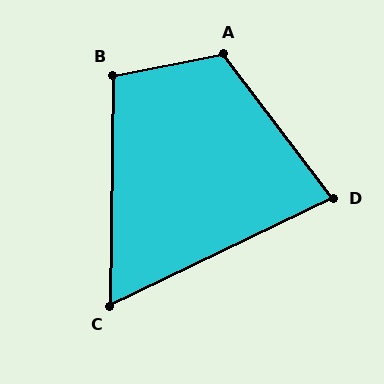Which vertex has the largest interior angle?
A, at approximately 117 degrees.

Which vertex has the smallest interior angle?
C, at approximately 63 degrees.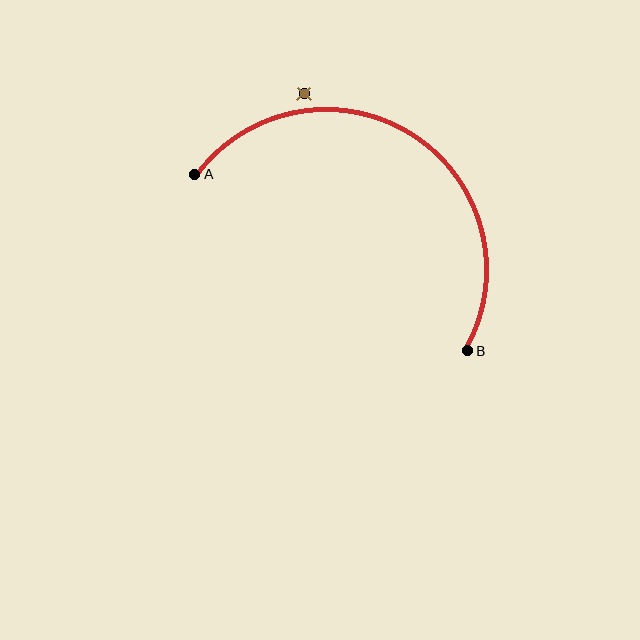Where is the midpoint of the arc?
The arc midpoint is the point on the curve farthest from the straight line joining A and B. It sits above that line.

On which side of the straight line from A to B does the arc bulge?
The arc bulges above the straight line connecting A and B.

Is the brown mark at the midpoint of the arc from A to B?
No — the brown mark does not lie on the arc at all. It sits slightly outside the curve.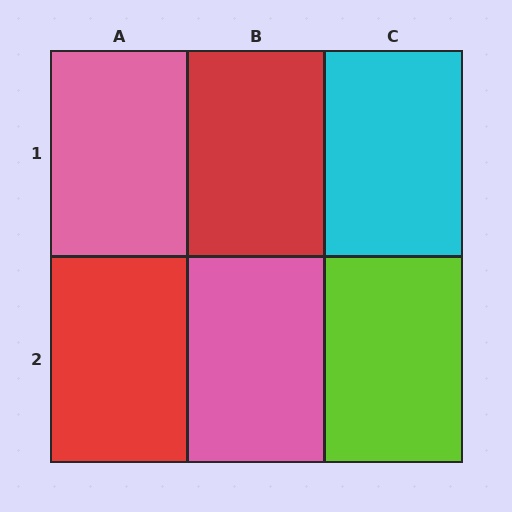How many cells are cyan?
1 cell is cyan.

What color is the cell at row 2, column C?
Lime.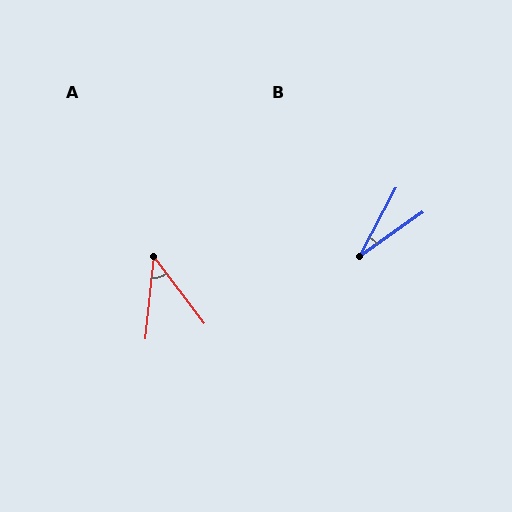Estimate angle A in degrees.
Approximately 43 degrees.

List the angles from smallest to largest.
B (27°), A (43°).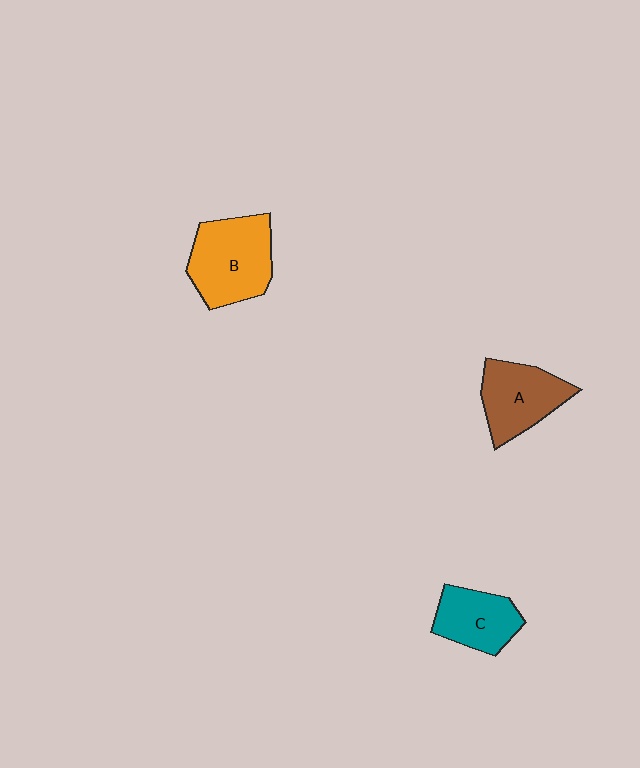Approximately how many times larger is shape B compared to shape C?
Approximately 1.5 times.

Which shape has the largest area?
Shape B (orange).